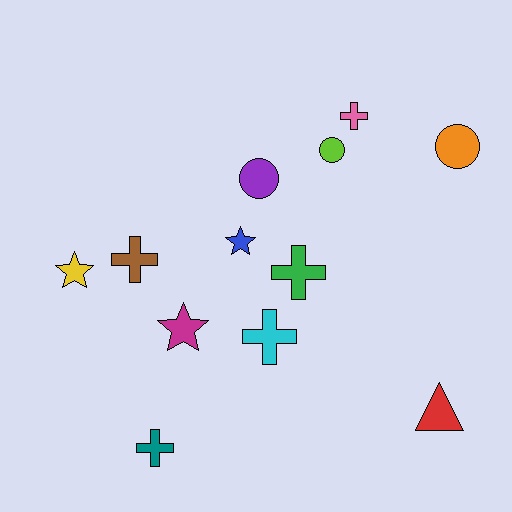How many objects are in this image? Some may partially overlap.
There are 12 objects.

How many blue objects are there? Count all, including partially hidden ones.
There is 1 blue object.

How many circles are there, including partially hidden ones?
There are 3 circles.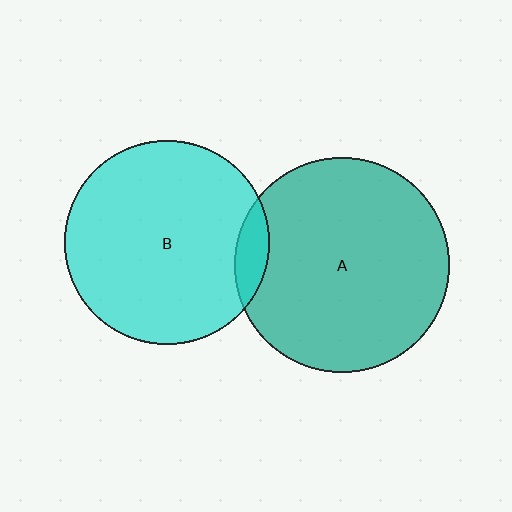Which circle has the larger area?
Circle A (teal).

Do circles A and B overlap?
Yes.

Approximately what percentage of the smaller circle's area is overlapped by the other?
Approximately 10%.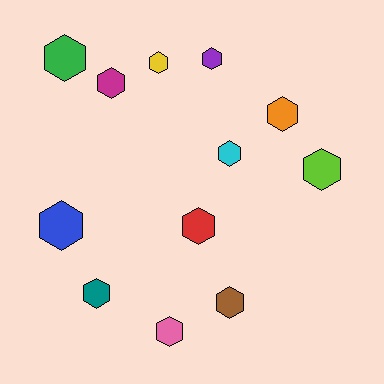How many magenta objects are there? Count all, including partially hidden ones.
There is 1 magenta object.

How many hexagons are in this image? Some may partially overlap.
There are 12 hexagons.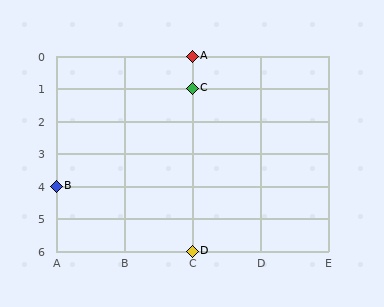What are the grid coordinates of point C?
Point C is at grid coordinates (C, 1).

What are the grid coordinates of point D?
Point D is at grid coordinates (C, 6).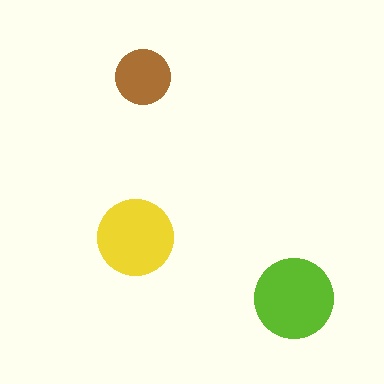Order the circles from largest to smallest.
the lime one, the yellow one, the brown one.